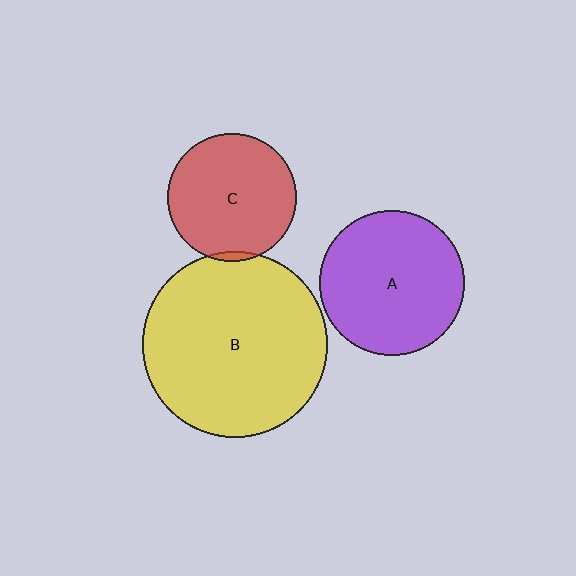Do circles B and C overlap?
Yes.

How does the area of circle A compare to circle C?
Approximately 1.3 times.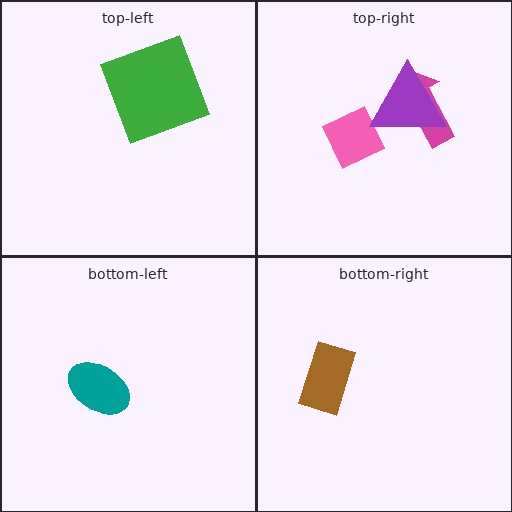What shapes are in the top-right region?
The magenta arrow, the pink diamond, the purple triangle.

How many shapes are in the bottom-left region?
1.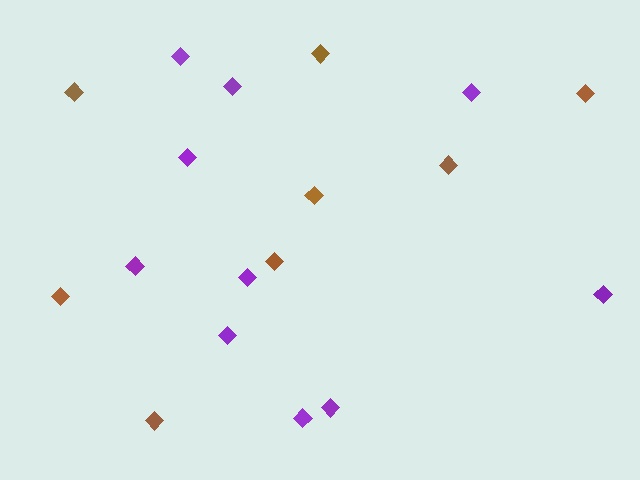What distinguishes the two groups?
There are 2 groups: one group of purple diamonds (10) and one group of brown diamonds (8).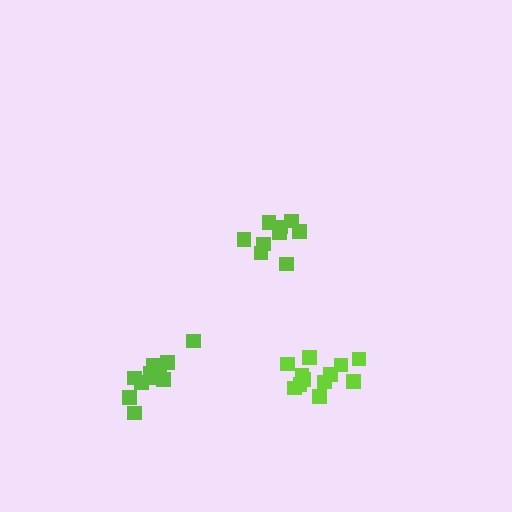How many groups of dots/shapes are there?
There are 3 groups.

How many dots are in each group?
Group 1: 9 dots, Group 2: 12 dots, Group 3: 12 dots (33 total).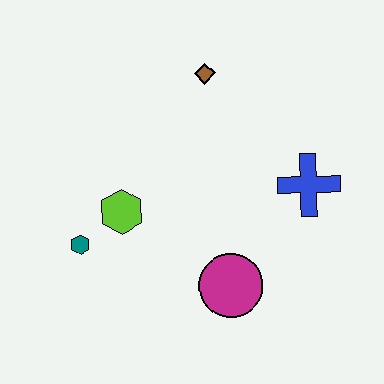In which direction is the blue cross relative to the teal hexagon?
The blue cross is to the right of the teal hexagon.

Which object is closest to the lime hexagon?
The teal hexagon is closest to the lime hexagon.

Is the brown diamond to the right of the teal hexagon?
Yes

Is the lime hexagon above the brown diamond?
No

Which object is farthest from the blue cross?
The teal hexagon is farthest from the blue cross.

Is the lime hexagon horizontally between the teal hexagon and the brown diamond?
Yes